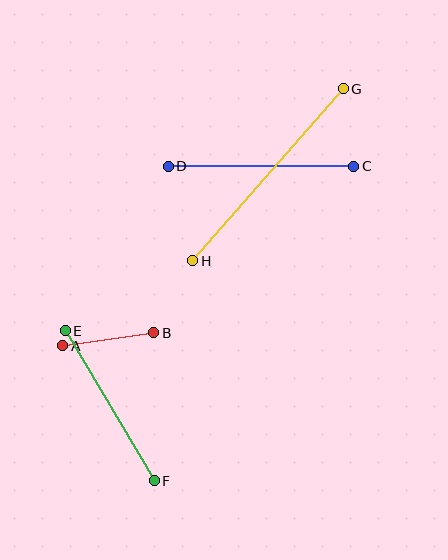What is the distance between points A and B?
The distance is approximately 91 pixels.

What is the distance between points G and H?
The distance is approximately 229 pixels.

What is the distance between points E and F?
The distance is approximately 174 pixels.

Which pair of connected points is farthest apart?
Points G and H are farthest apart.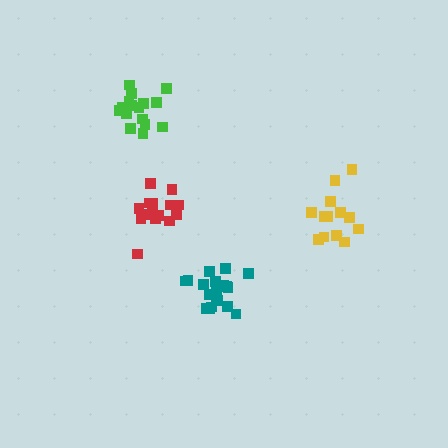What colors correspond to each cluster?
The clusters are colored: green, red, yellow, teal.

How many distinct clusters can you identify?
There are 4 distinct clusters.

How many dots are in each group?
Group 1: 17 dots, Group 2: 15 dots, Group 3: 13 dots, Group 4: 19 dots (64 total).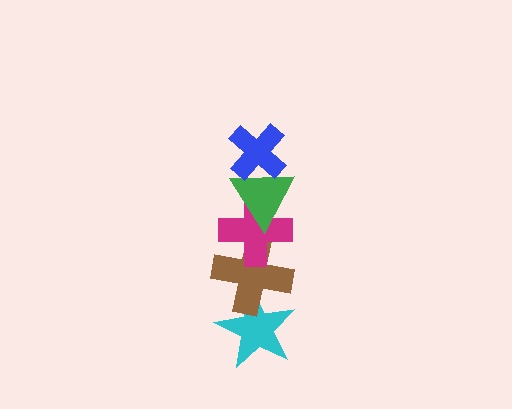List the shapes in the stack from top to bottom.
From top to bottom: the blue cross, the green triangle, the magenta cross, the brown cross, the cyan star.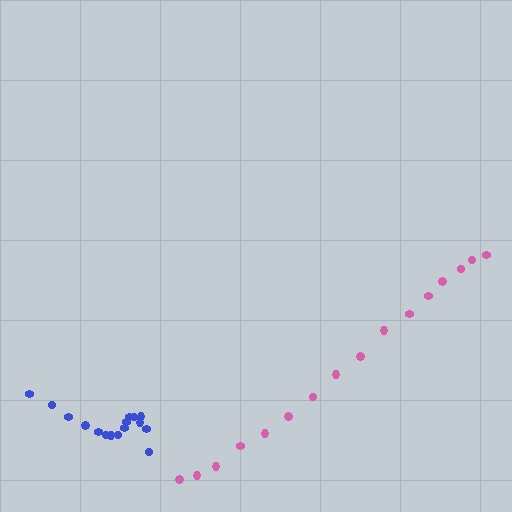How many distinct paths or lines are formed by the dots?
There are 2 distinct paths.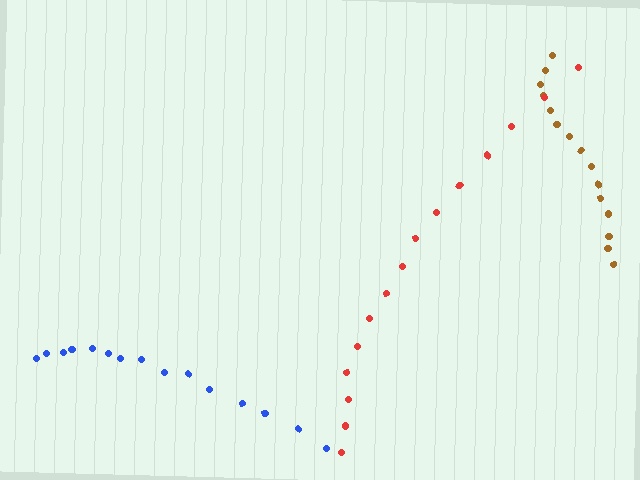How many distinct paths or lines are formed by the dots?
There are 3 distinct paths.